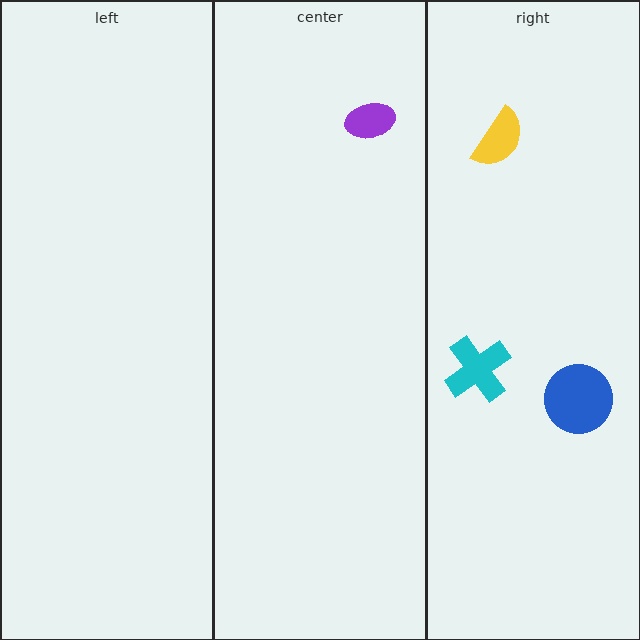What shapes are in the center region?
The purple ellipse.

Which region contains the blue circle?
The right region.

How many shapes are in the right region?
3.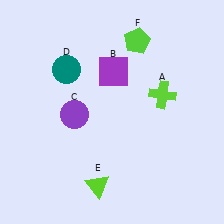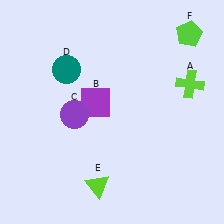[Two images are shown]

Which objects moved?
The objects that moved are: the lime cross (A), the purple square (B), the lime pentagon (F).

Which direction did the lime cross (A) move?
The lime cross (A) moved right.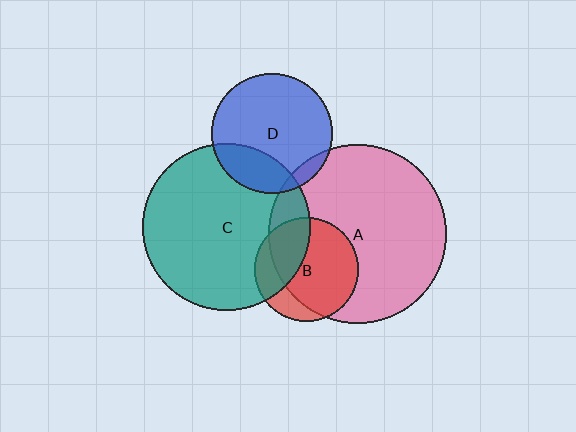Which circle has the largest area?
Circle A (pink).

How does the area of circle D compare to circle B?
Approximately 1.3 times.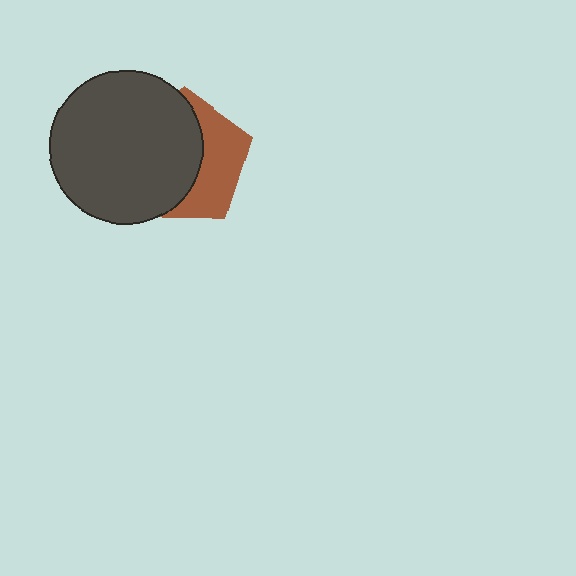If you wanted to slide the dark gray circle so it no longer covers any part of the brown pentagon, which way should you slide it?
Slide it left — that is the most direct way to separate the two shapes.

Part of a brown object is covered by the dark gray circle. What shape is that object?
It is a pentagon.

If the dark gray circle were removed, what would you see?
You would see the complete brown pentagon.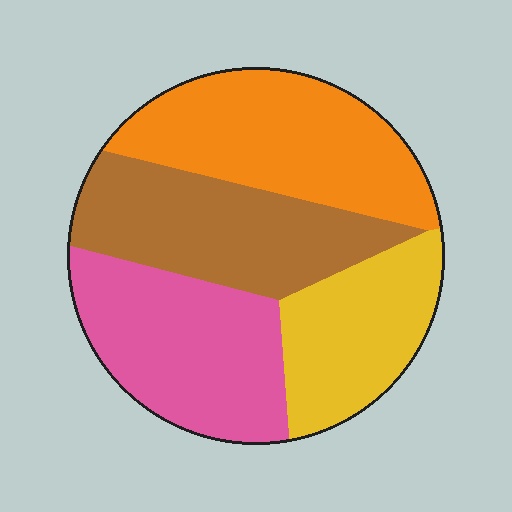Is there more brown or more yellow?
Brown.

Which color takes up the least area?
Yellow, at roughly 20%.